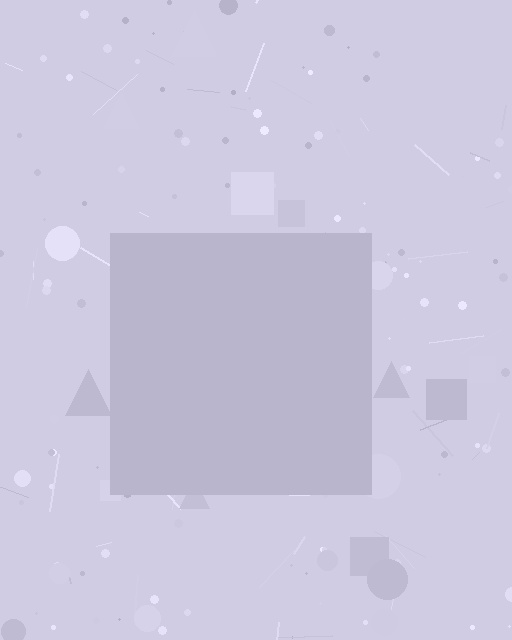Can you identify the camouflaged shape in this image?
The camouflaged shape is a square.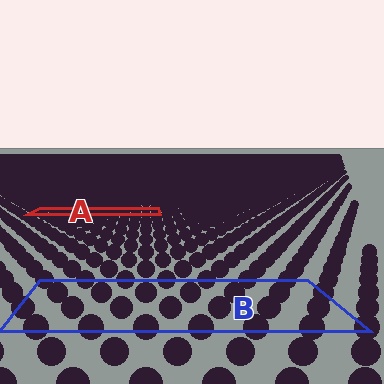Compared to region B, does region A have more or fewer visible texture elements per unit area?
Region A has more texture elements per unit area — they are packed more densely because it is farther away.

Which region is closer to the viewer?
Region B is closer. The texture elements there are larger and more spread out.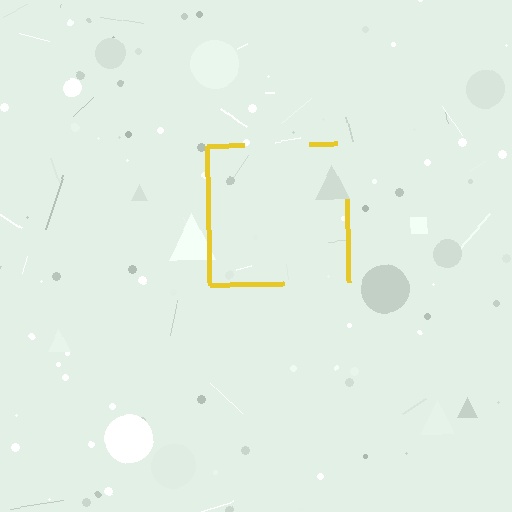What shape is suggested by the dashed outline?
The dashed outline suggests a square.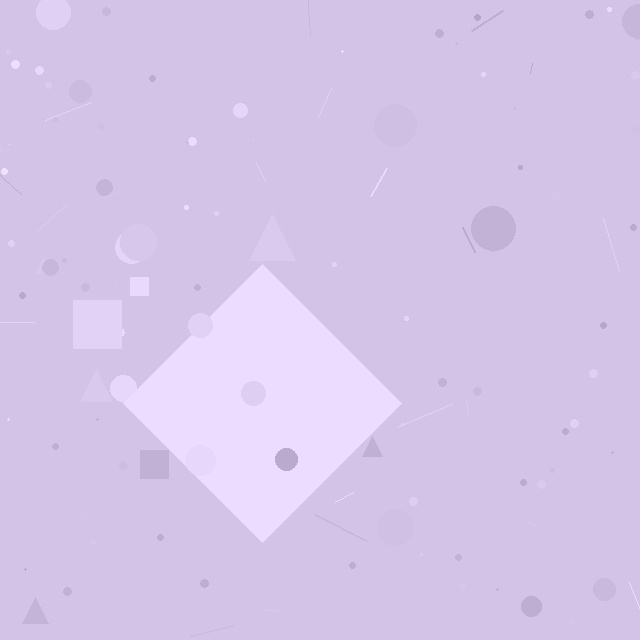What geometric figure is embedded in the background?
A diamond is embedded in the background.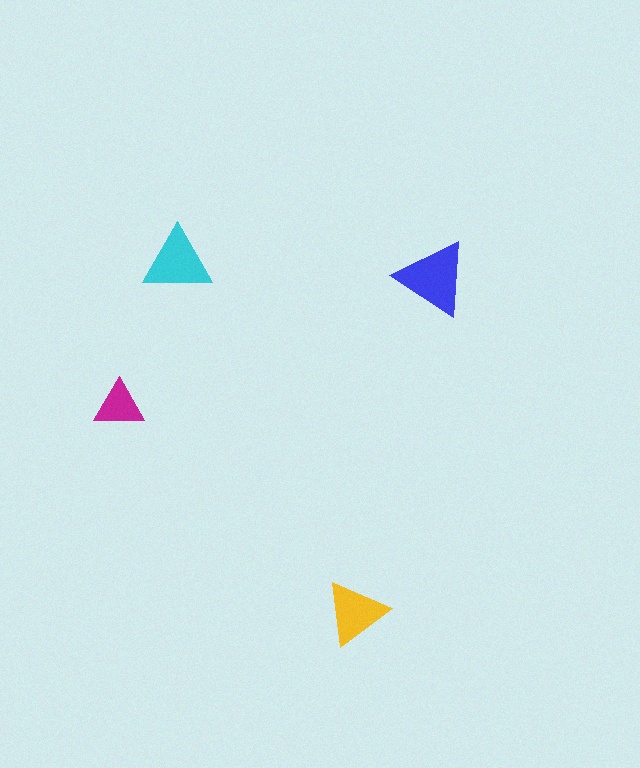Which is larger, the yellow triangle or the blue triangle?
The blue one.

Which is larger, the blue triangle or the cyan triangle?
The blue one.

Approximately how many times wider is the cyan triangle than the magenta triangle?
About 1.5 times wider.